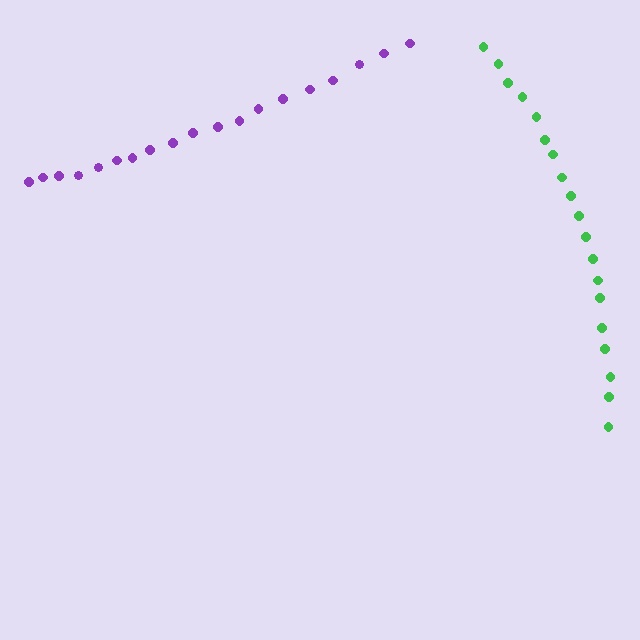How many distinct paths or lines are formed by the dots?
There are 2 distinct paths.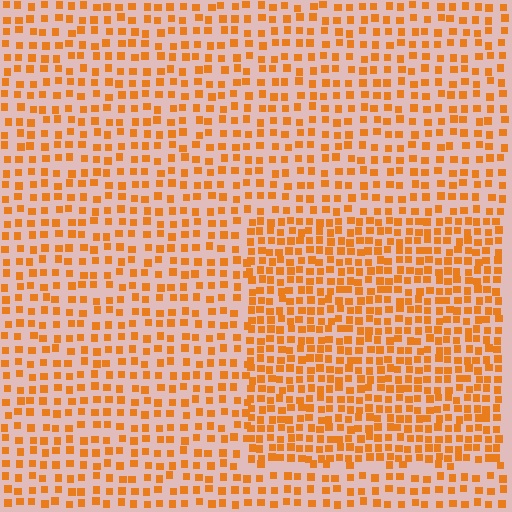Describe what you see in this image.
The image contains small orange elements arranged at two different densities. A rectangle-shaped region is visible where the elements are more densely packed than the surrounding area.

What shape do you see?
I see a rectangle.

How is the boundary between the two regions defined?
The boundary is defined by a change in element density (approximately 1.7x ratio). All elements are the same color, size, and shape.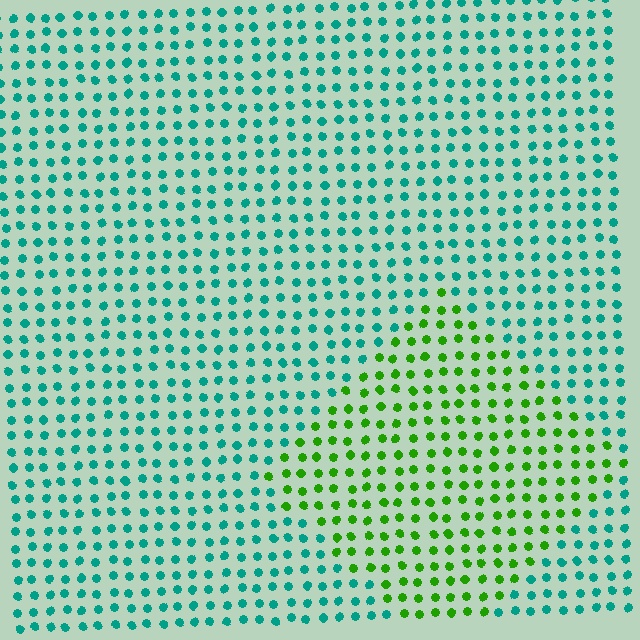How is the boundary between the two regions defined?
The boundary is defined purely by a slight shift in hue (about 63 degrees). Spacing, size, and orientation are identical on both sides.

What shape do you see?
I see a diamond.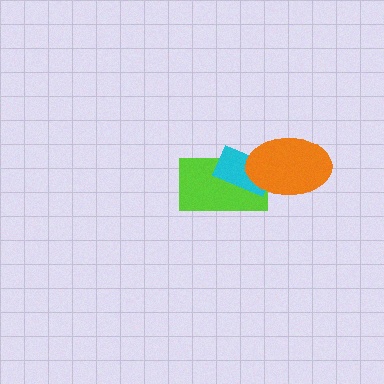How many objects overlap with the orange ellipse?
2 objects overlap with the orange ellipse.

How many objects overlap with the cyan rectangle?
2 objects overlap with the cyan rectangle.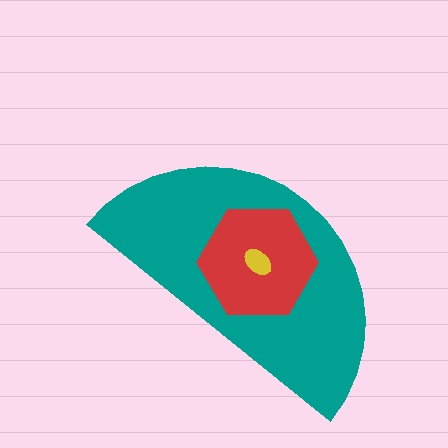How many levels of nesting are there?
3.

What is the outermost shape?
The teal semicircle.